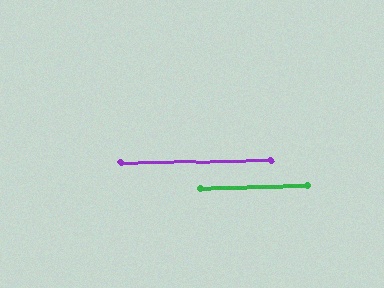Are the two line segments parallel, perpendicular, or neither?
Parallel — their directions differ by only 1.1°.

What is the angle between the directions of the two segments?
Approximately 1 degree.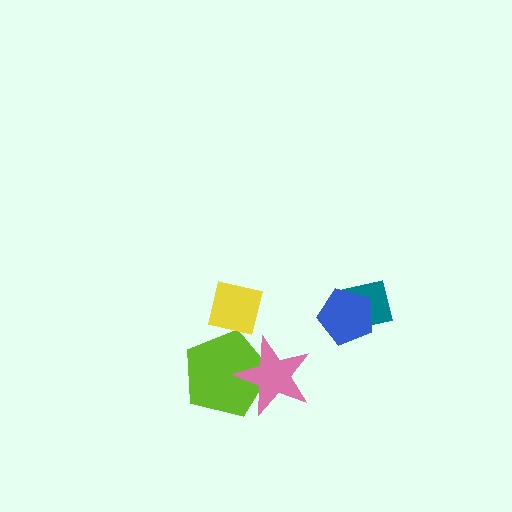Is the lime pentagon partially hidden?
Yes, it is partially covered by another shape.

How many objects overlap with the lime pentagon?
2 objects overlap with the lime pentagon.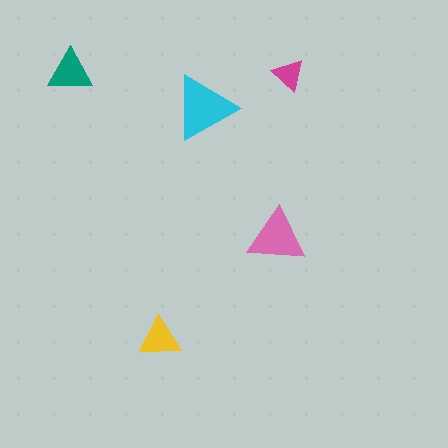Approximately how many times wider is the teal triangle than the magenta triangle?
About 1.5 times wider.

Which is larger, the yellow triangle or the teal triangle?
The teal one.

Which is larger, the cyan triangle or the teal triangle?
The cyan one.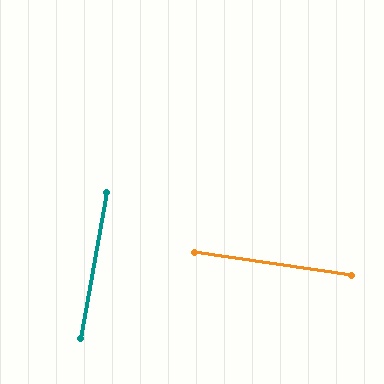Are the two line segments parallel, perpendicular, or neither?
Perpendicular — they meet at approximately 88°.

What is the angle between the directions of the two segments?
Approximately 88 degrees.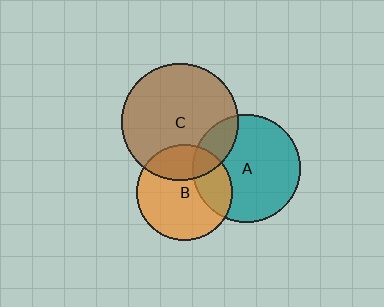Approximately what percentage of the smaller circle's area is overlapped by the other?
Approximately 20%.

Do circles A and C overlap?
Yes.